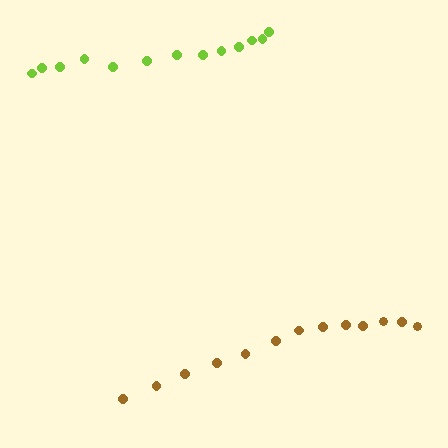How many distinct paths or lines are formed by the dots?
There are 2 distinct paths.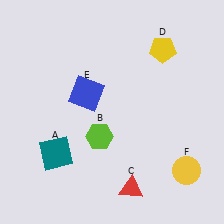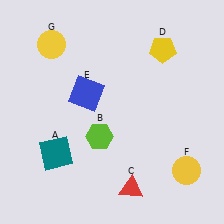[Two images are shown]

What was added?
A yellow circle (G) was added in Image 2.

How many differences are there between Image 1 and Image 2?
There is 1 difference between the two images.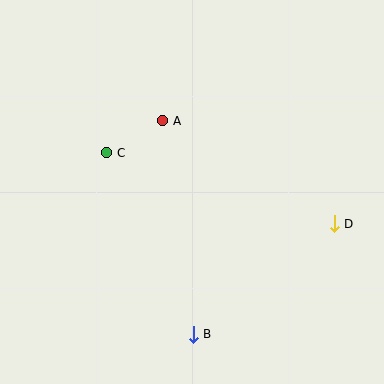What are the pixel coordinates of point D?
Point D is at (334, 224).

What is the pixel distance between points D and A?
The distance between D and A is 200 pixels.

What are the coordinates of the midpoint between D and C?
The midpoint between D and C is at (220, 188).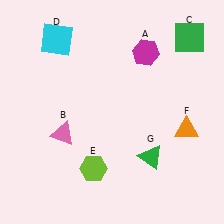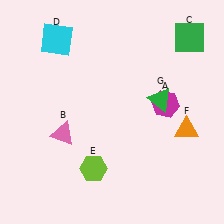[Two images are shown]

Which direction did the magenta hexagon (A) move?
The magenta hexagon (A) moved down.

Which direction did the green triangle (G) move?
The green triangle (G) moved up.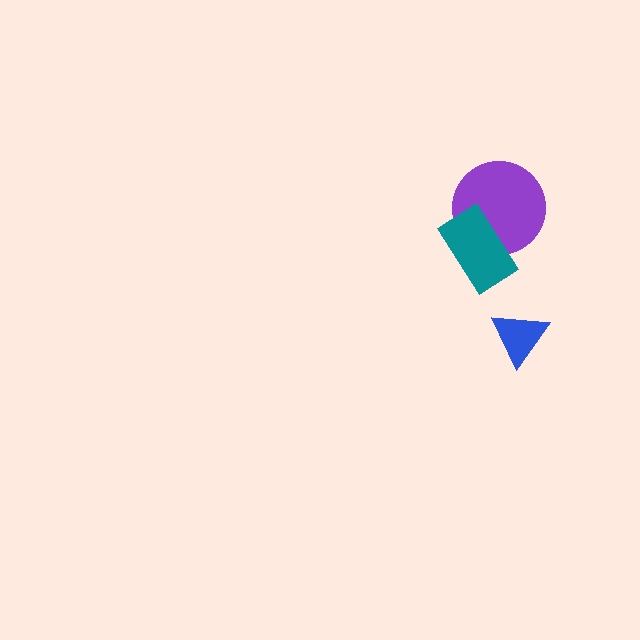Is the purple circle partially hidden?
Yes, it is partially covered by another shape.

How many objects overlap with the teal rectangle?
1 object overlaps with the teal rectangle.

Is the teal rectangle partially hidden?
No, no other shape covers it.